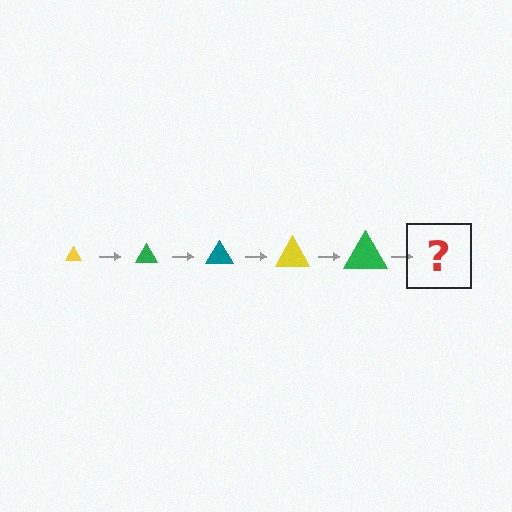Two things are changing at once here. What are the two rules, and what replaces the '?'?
The two rules are that the triangle grows larger each step and the color cycles through yellow, green, and teal. The '?' should be a teal triangle, larger than the previous one.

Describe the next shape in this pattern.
It should be a teal triangle, larger than the previous one.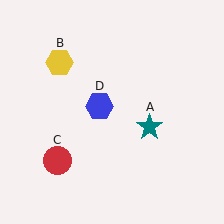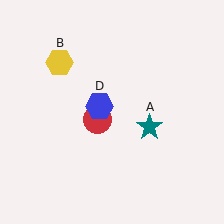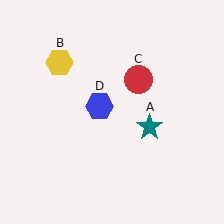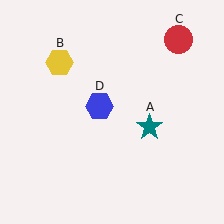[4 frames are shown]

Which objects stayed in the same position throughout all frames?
Teal star (object A) and yellow hexagon (object B) and blue hexagon (object D) remained stationary.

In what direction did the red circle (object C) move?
The red circle (object C) moved up and to the right.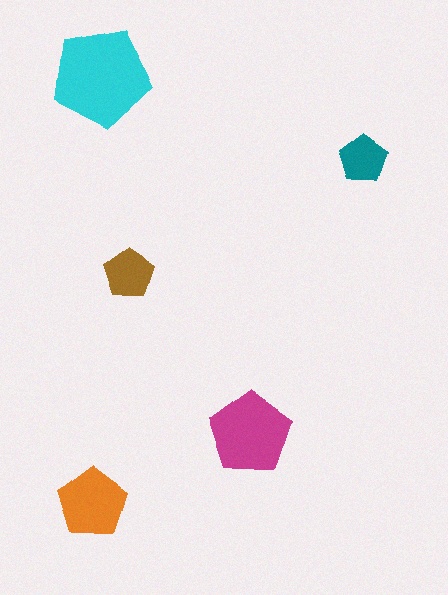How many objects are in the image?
There are 5 objects in the image.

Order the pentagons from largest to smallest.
the cyan one, the magenta one, the orange one, the brown one, the teal one.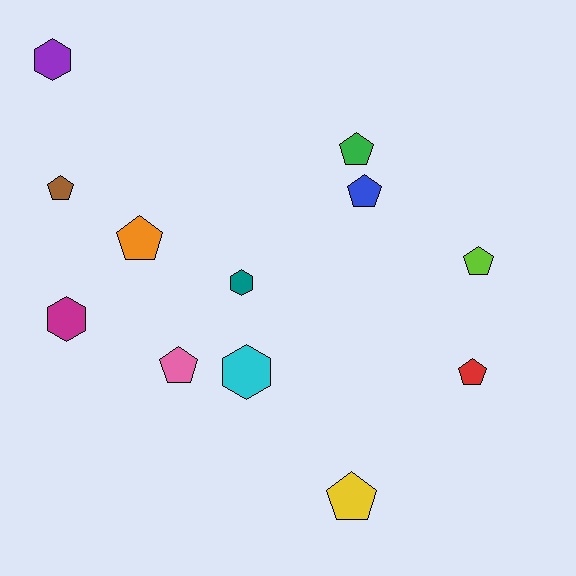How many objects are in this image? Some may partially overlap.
There are 12 objects.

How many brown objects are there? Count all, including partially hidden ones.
There is 1 brown object.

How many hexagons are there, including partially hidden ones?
There are 4 hexagons.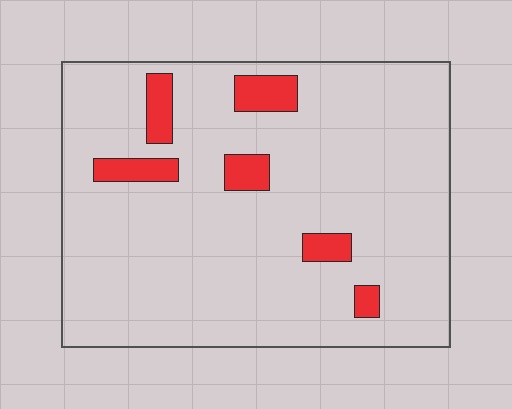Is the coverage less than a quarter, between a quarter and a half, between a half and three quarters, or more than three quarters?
Less than a quarter.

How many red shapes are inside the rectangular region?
6.